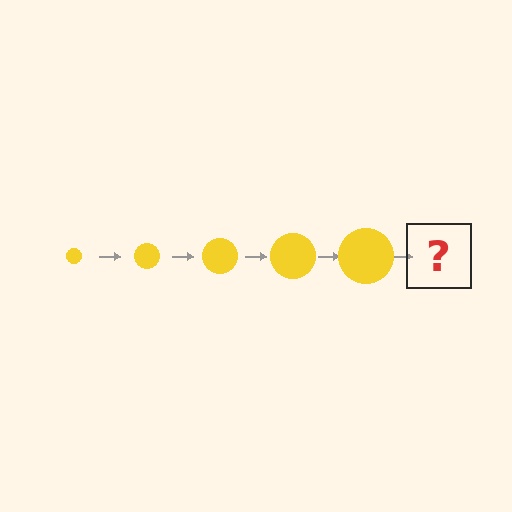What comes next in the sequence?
The next element should be a yellow circle, larger than the previous one.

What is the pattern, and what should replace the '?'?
The pattern is that the circle gets progressively larger each step. The '?' should be a yellow circle, larger than the previous one.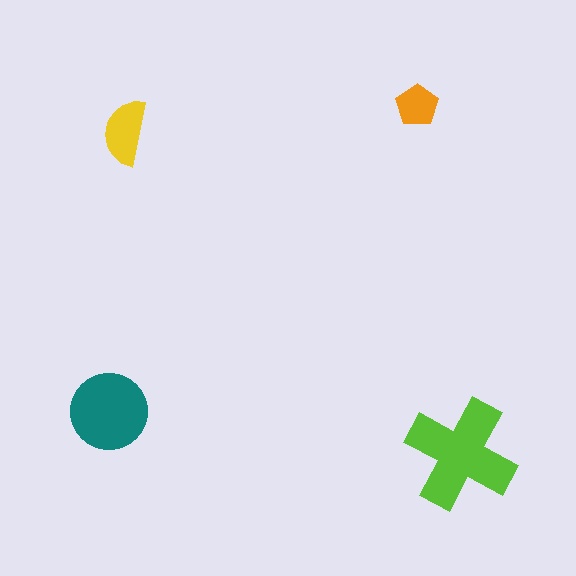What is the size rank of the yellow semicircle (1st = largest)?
3rd.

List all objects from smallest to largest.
The orange pentagon, the yellow semicircle, the teal circle, the lime cross.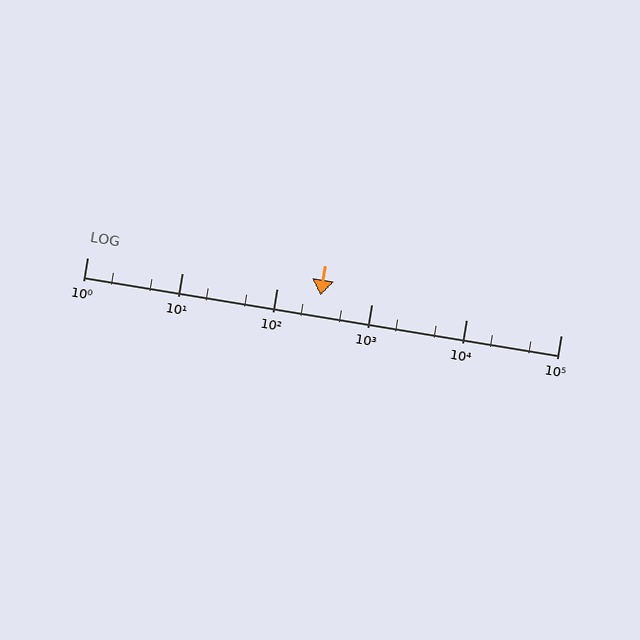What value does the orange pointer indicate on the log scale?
The pointer indicates approximately 290.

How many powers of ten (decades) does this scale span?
The scale spans 5 decades, from 1 to 100000.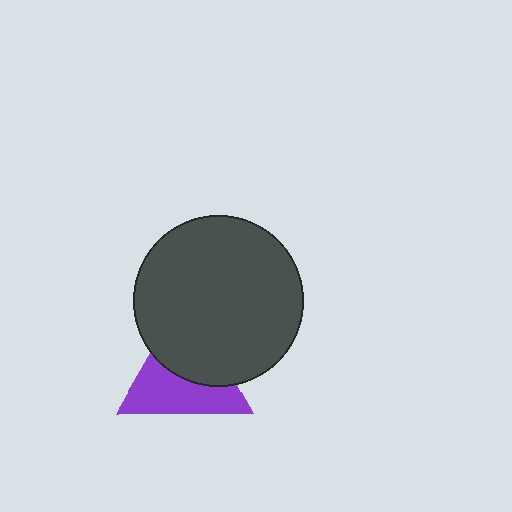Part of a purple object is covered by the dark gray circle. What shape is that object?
It is a triangle.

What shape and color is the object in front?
The object in front is a dark gray circle.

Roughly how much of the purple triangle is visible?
About half of it is visible (roughly 52%).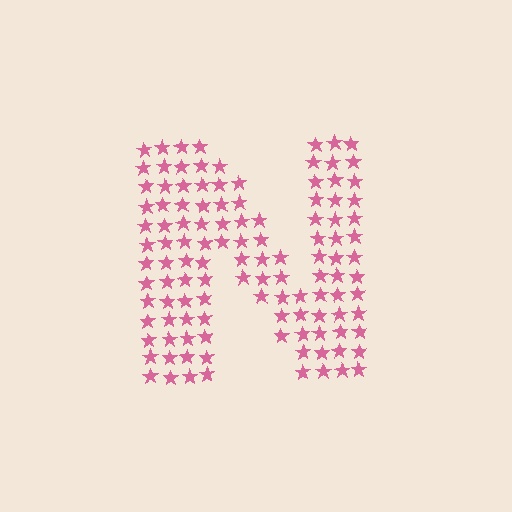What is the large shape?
The large shape is the letter N.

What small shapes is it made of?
It is made of small stars.